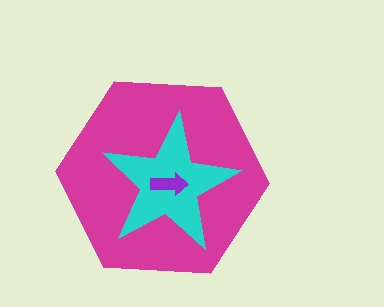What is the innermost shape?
The purple arrow.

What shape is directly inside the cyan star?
The purple arrow.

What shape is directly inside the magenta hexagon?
The cyan star.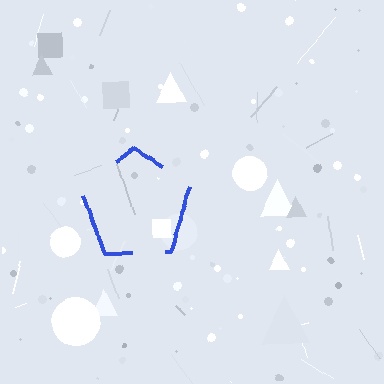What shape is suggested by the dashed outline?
The dashed outline suggests a pentagon.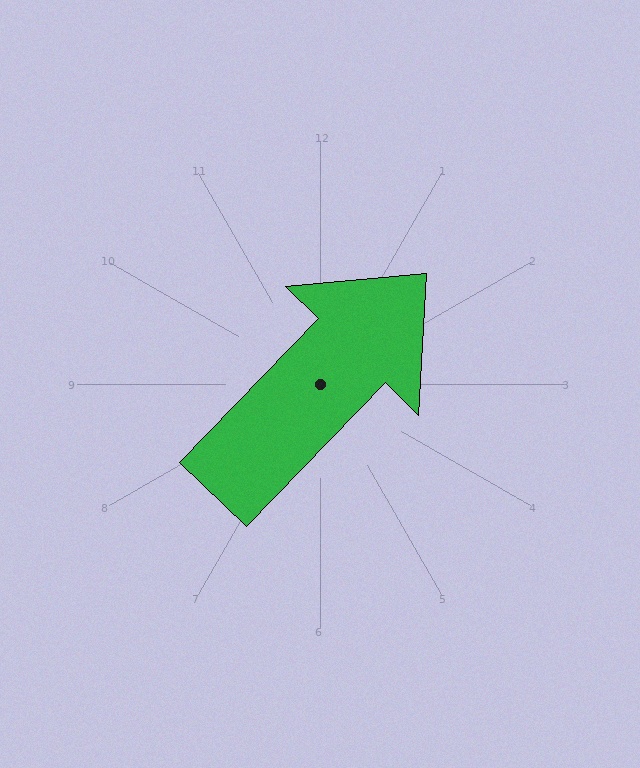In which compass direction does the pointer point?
Northeast.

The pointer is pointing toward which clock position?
Roughly 1 o'clock.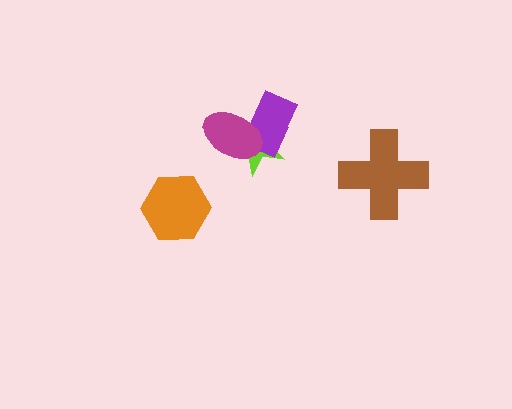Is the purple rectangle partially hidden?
Yes, it is partially covered by another shape.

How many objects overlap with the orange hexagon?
0 objects overlap with the orange hexagon.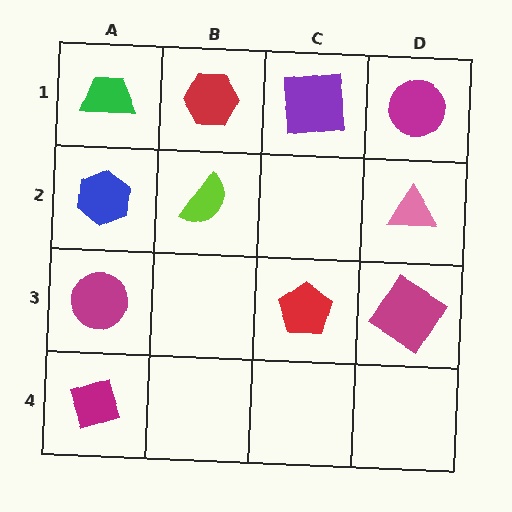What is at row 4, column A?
A magenta diamond.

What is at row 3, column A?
A magenta circle.